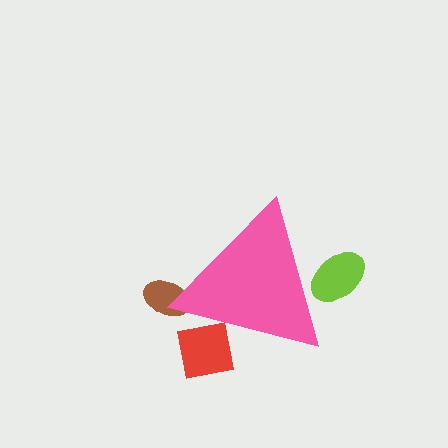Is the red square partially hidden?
Yes, the red square is partially hidden behind the pink triangle.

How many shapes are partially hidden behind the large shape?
3 shapes are partially hidden.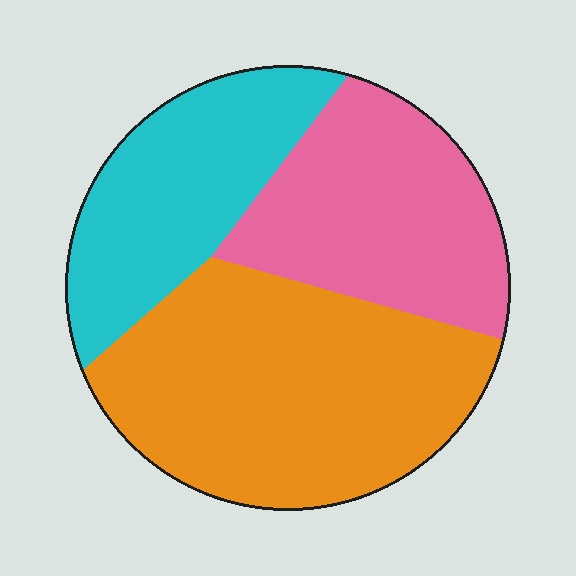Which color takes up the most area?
Orange, at roughly 45%.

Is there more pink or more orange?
Orange.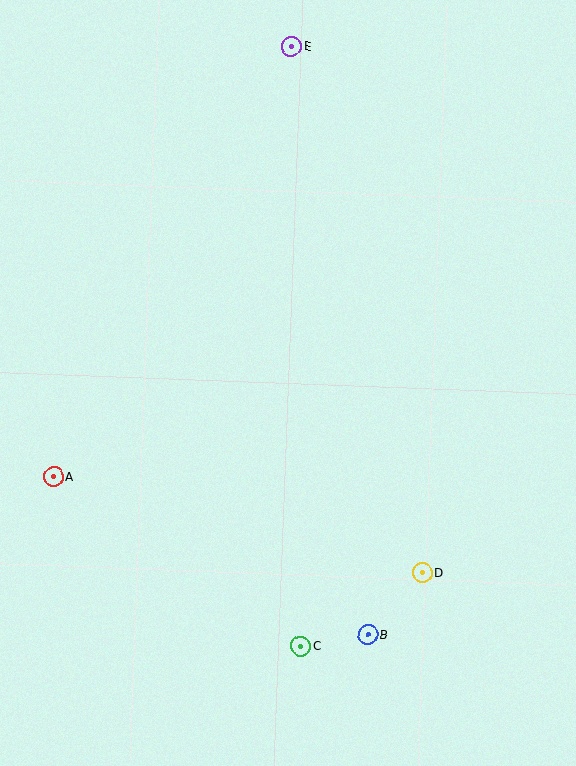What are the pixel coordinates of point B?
Point B is at (368, 634).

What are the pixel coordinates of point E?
Point E is at (292, 46).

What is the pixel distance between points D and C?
The distance between D and C is 142 pixels.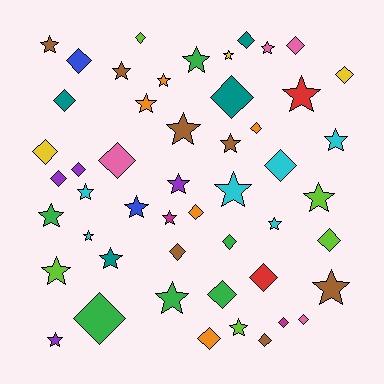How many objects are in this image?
There are 50 objects.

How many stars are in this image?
There are 26 stars.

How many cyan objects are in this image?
There are 6 cyan objects.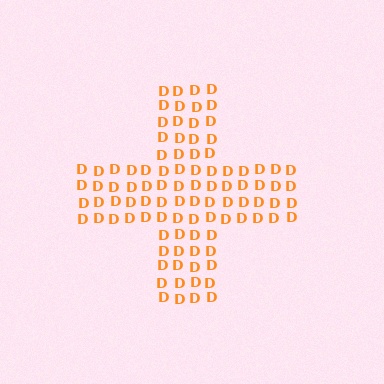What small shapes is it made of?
It is made of small letter D's.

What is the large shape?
The large shape is a cross.